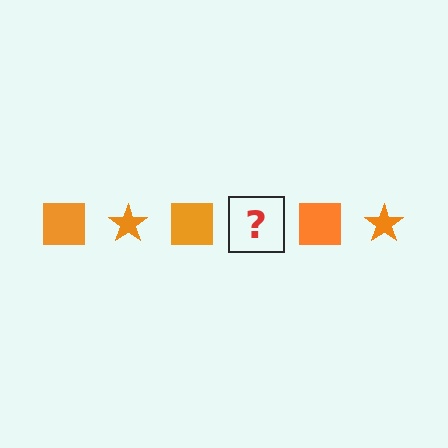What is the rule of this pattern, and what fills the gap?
The rule is that the pattern cycles through square, star shapes in orange. The gap should be filled with an orange star.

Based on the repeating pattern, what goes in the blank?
The blank should be an orange star.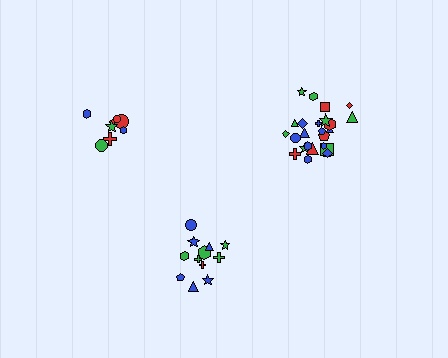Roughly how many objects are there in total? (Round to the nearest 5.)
Roughly 45 objects in total.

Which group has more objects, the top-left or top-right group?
The top-right group.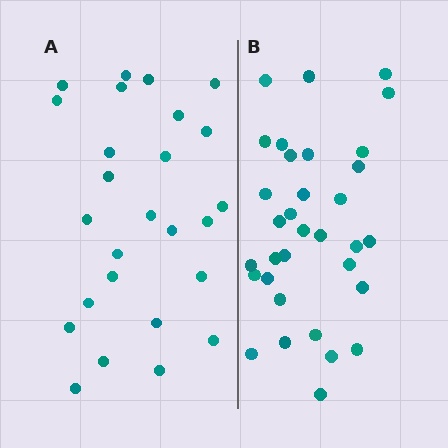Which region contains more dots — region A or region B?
Region B (the right region) has more dots.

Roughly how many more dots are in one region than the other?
Region B has roughly 8 or so more dots than region A.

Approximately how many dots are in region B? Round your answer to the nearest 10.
About 30 dots. (The exact count is 33, which rounds to 30.)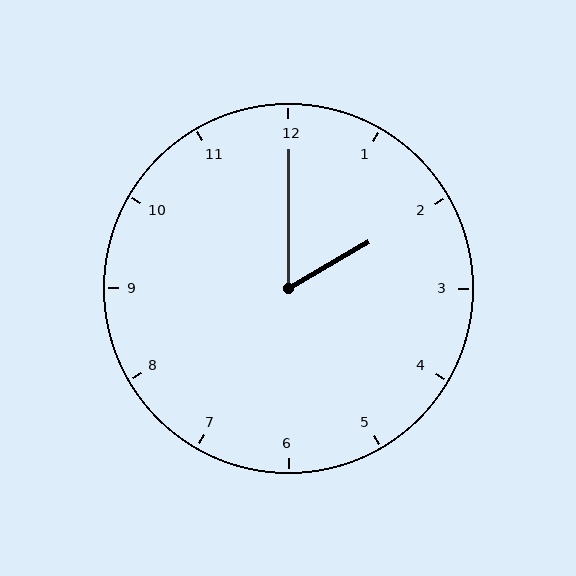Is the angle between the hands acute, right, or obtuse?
It is acute.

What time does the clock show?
2:00.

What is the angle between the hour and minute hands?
Approximately 60 degrees.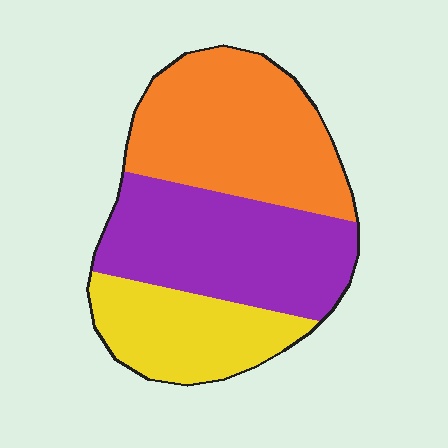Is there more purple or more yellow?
Purple.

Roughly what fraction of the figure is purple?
Purple takes up about three eighths (3/8) of the figure.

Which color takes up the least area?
Yellow, at roughly 25%.